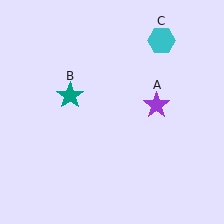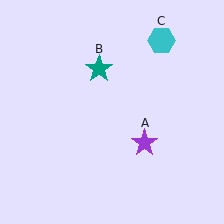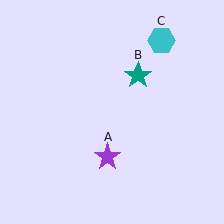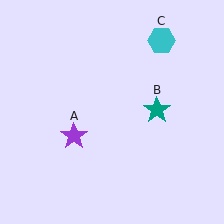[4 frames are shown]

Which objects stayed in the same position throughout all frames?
Cyan hexagon (object C) remained stationary.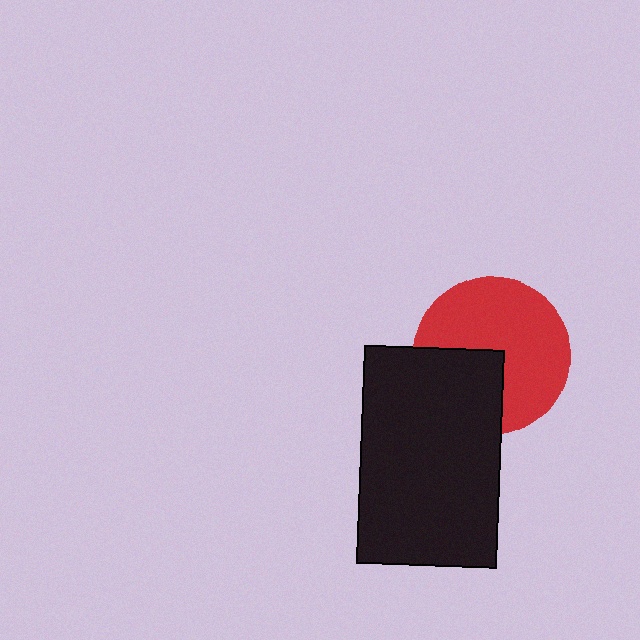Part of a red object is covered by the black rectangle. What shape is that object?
It is a circle.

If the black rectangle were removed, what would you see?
You would see the complete red circle.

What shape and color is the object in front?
The object in front is a black rectangle.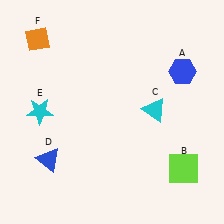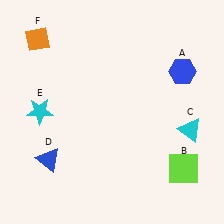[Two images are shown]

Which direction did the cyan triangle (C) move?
The cyan triangle (C) moved right.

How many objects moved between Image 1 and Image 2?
1 object moved between the two images.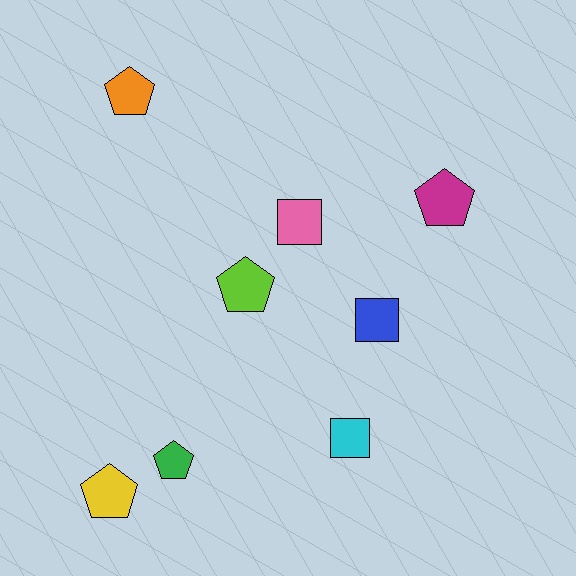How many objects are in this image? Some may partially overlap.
There are 8 objects.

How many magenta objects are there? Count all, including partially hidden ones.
There is 1 magenta object.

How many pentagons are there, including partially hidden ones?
There are 5 pentagons.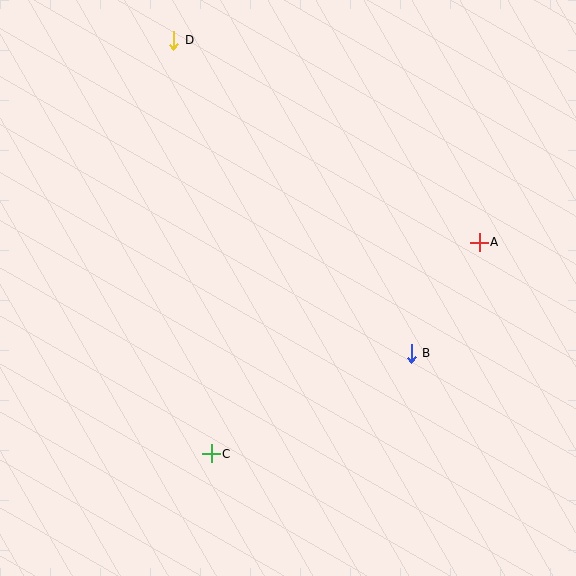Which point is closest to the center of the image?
Point B at (411, 353) is closest to the center.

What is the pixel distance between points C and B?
The distance between C and B is 224 pixels.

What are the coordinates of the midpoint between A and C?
The midpoint between A and C is at (345, 348).